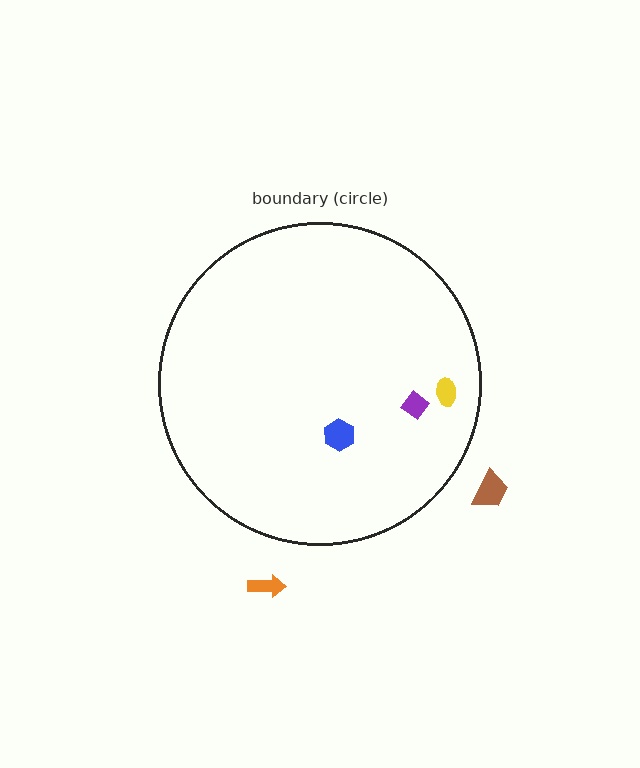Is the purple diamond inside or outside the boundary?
Inside.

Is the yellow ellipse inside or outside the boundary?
Inside.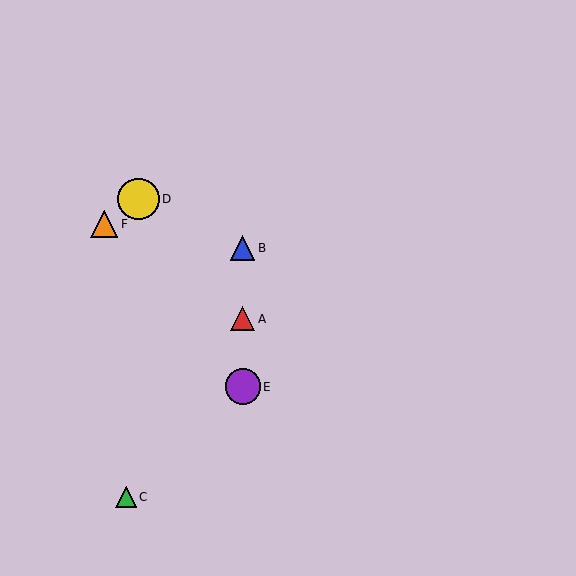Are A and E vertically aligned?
Yes, both are at x≈243.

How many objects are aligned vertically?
3 objects (A, B, E) are aligned vertically.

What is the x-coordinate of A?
Object A is at x≈243.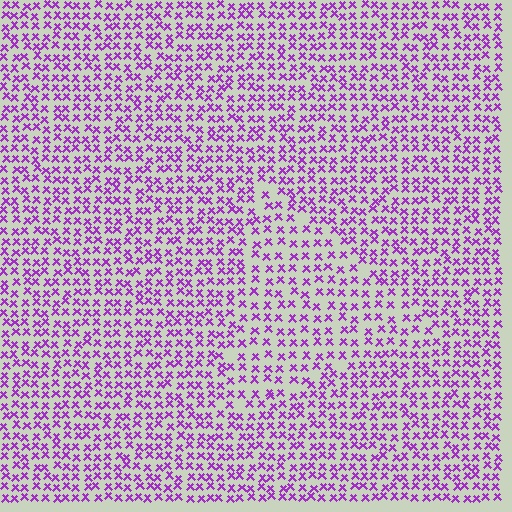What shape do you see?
I see a triangle.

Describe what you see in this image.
The image contains small purple elements arranged at two different densities. A triangle-shaped region is visible where the elements are less densely packed than the surrounding area.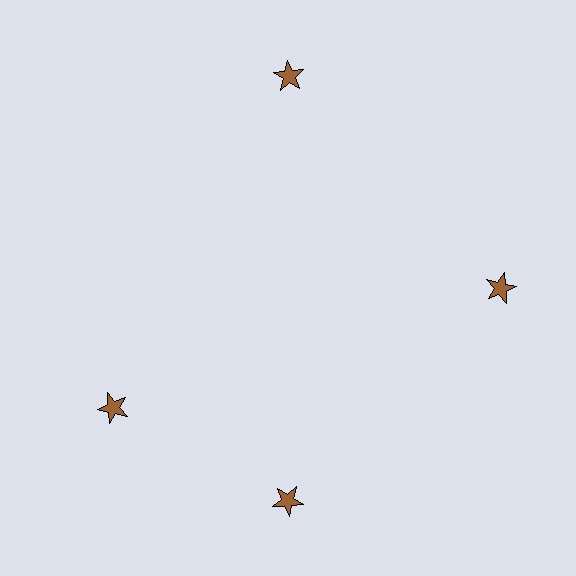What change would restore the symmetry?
The symmetry would be restored by rotating it back into even spacing with its neighbors so that all 4 stars sit at equal angles and equal distance from the center.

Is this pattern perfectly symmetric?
No. The 4 brown stars are arranged in a ring, but one element near the 9 o'clock position is rotated out of alignment along the ring, breaking the 4-fold rotational symmetry.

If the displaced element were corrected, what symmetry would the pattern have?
It would have 4-fold rotational symmetry — the pattern would map onto itself every 90 degrees.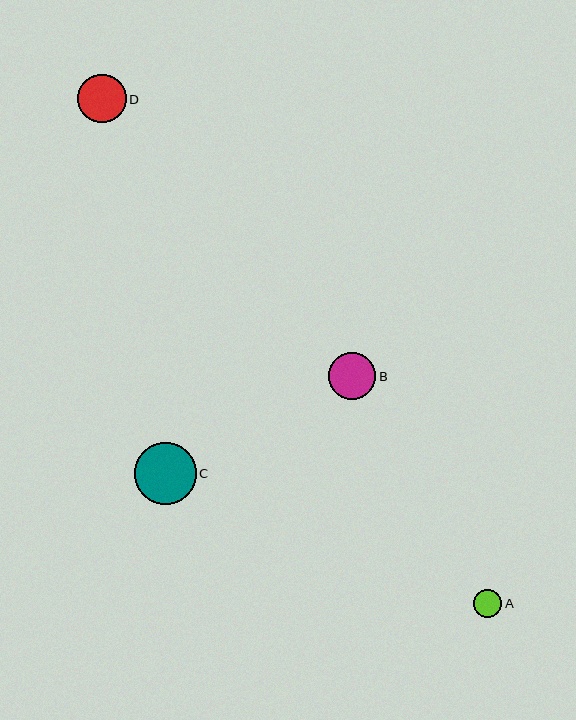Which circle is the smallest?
Circle A is the smallest with a size of approximately 28 pixels.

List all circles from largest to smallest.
From largest to smallest: C, D, B, A.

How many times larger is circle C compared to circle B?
Circle C is approximately 1.3 times the size of circle B.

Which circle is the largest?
Circle C is the largest with a size of approximately 62 pixels.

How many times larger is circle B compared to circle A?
Circle B is approximately 1.7 times the size of circle A.